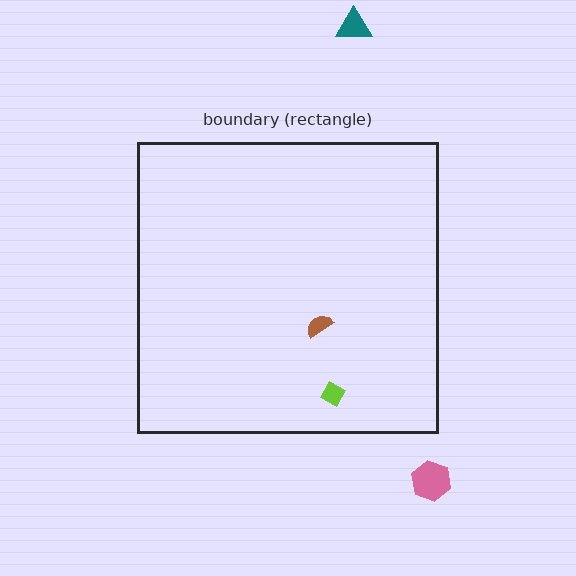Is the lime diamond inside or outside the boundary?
Inside.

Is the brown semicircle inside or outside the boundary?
Inside.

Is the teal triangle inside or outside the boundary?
Outside.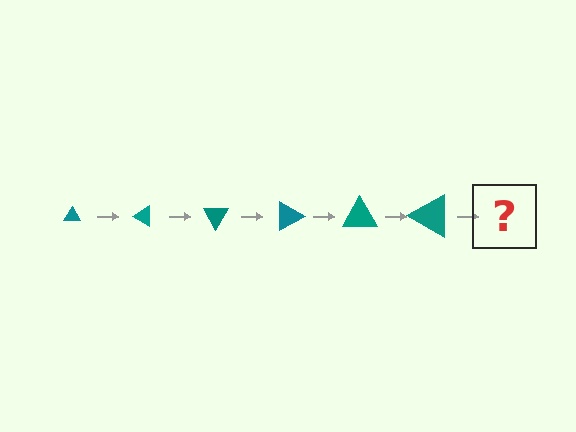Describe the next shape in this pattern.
It should be a triangle, larger than the previous one and rotated 180 degrees from the start.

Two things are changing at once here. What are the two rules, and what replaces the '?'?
The two rules are that the triangle grows larger each step and it rotates 30 degrees each step. The '?' should be a triangle, larger than the previous one and rotated 180 degrees from the start.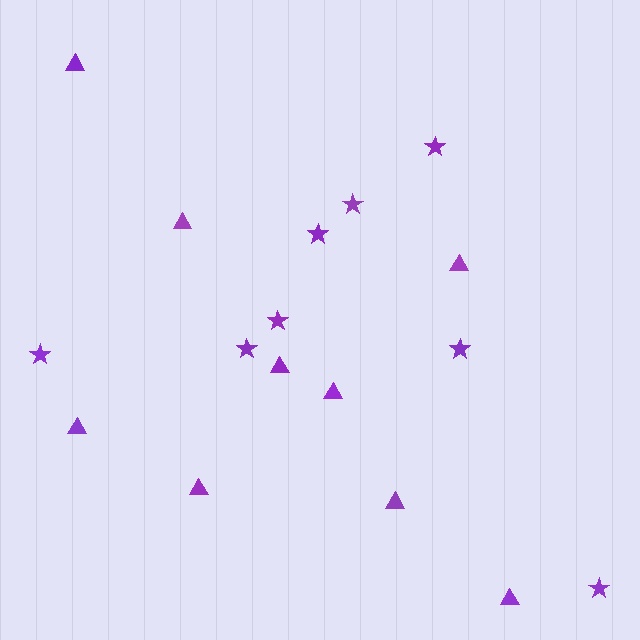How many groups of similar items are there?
There are 2 groups: one group of stars (8) and one group of triangles (9).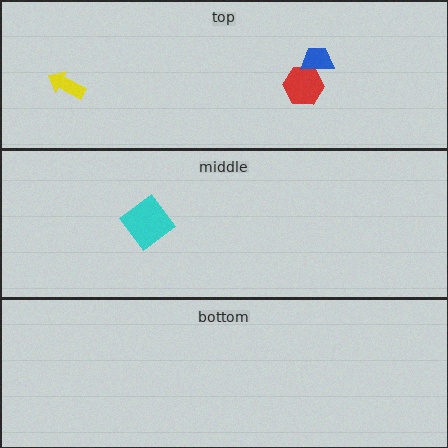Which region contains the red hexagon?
The top region.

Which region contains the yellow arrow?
The top region.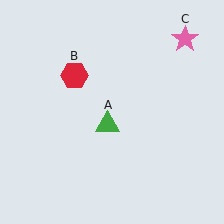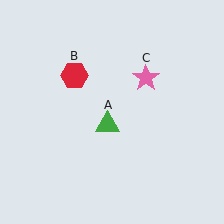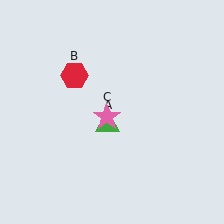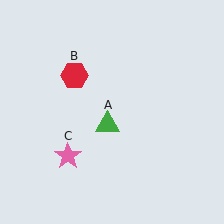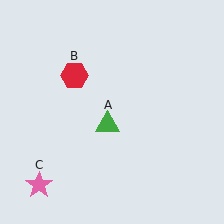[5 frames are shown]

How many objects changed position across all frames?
1 object changed position: pink star (object C).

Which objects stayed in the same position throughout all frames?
Green triangle (object A) and red hexagon (object B) remained stationary.